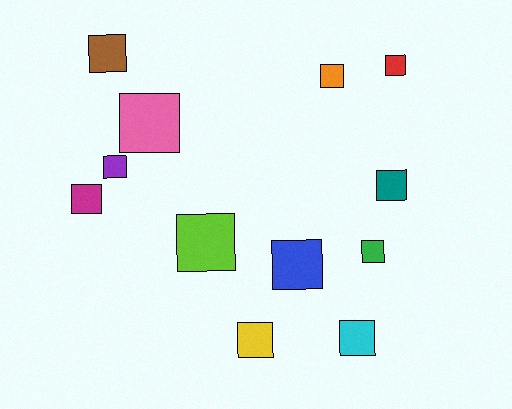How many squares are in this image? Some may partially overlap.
There are 12 squares.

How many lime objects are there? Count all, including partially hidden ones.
There is 1 lime object.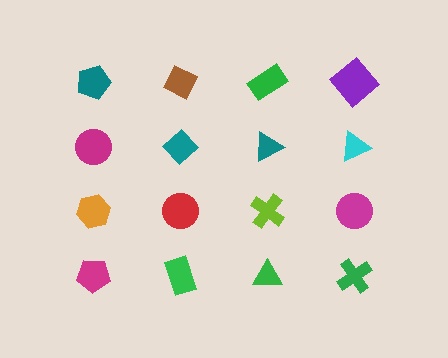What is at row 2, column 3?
A teal triangle.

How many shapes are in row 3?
4 shapes.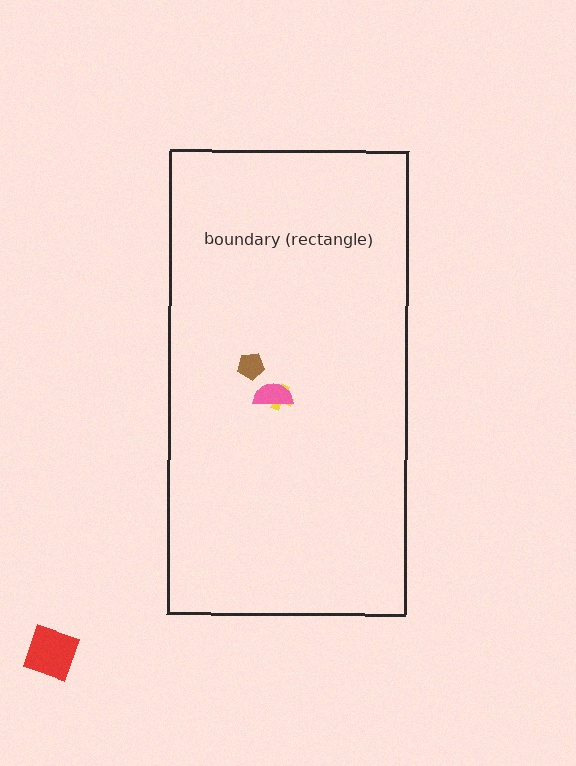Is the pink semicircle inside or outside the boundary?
Inside.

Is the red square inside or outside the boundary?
Outside.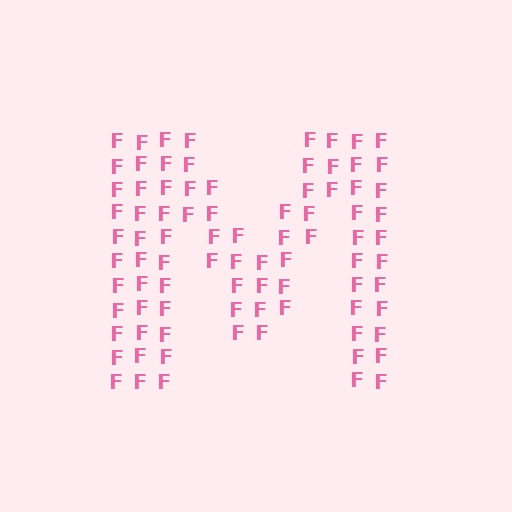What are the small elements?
The small elements are letter F's.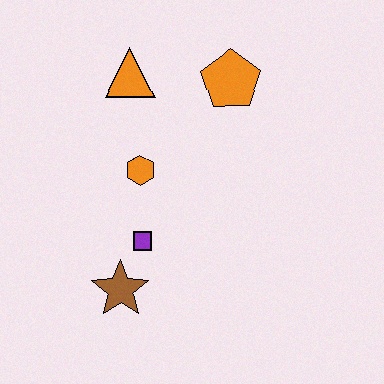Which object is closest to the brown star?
The purple square is closest to the brown star.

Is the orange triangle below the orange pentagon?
No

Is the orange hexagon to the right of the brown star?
Yes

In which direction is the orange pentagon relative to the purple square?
The orange pentagon is above the purple square.